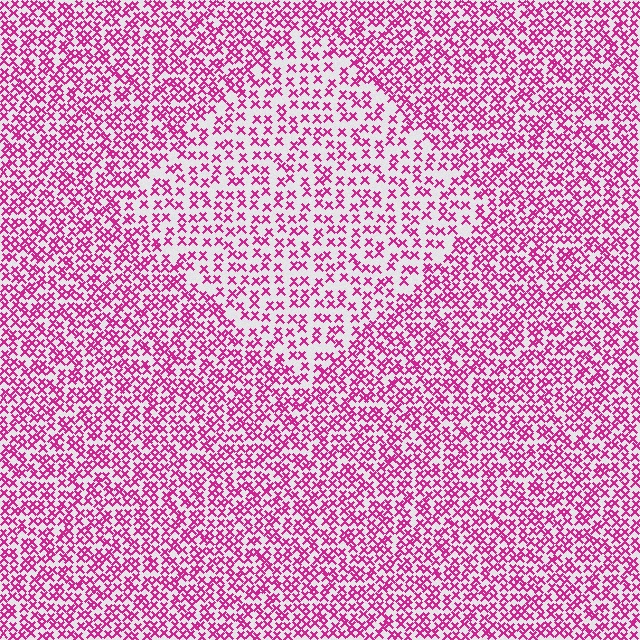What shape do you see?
I see a diamond.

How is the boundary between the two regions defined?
The boundary is defined by a change in element density (approximately 1.7x ratio). All elements are the same color, size, and shape.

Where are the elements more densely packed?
The elements are more densely packed outside the diamond boundary.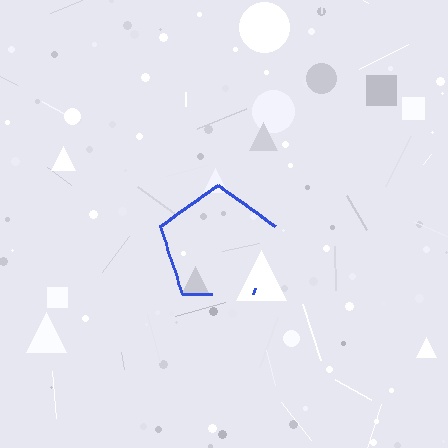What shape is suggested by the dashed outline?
The dashed outline suggests a pentagon.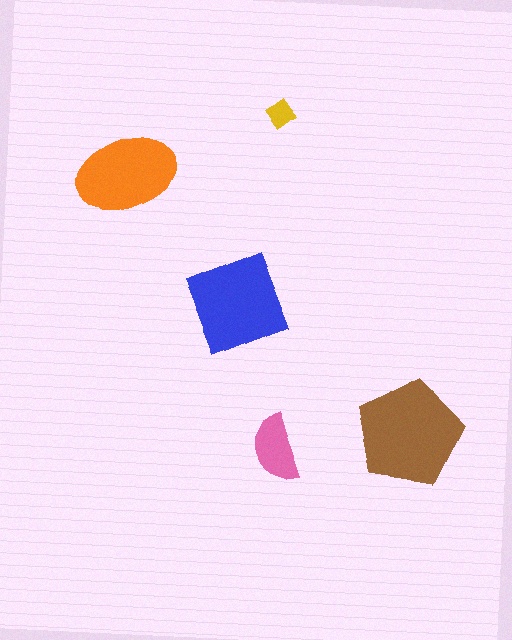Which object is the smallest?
The yellow diamond.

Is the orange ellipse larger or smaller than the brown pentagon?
Smaller.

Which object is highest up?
The yellow diamond is topmost.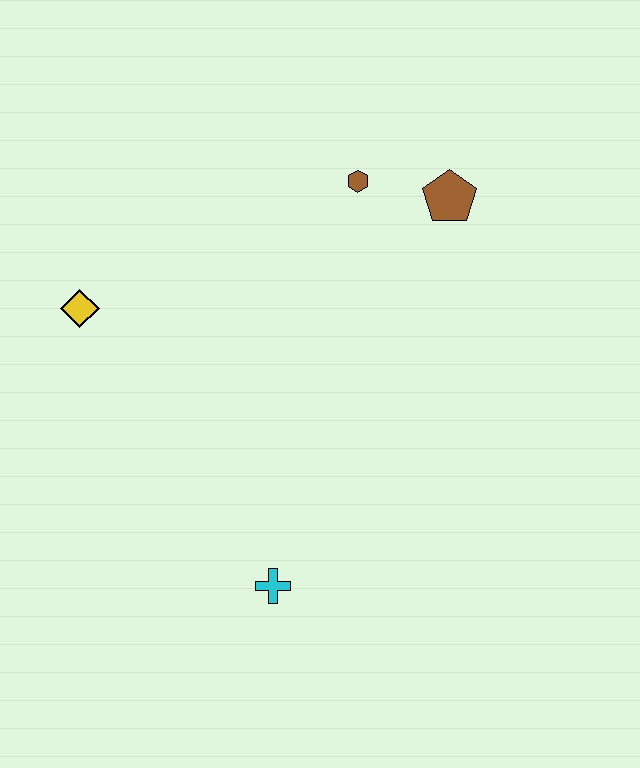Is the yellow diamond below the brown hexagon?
Yes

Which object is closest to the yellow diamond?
The brown hexagon is closest to the yellow diamond.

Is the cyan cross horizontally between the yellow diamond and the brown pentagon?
Yes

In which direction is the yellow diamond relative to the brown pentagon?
The yellow diamond is to the left of the brown pentagon.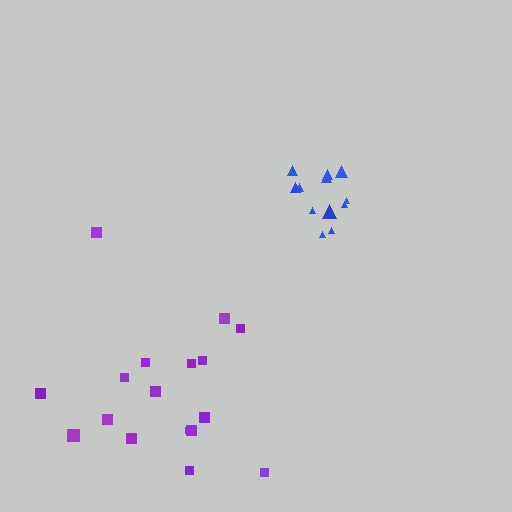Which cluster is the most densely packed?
Blue.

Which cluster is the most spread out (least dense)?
Purple.